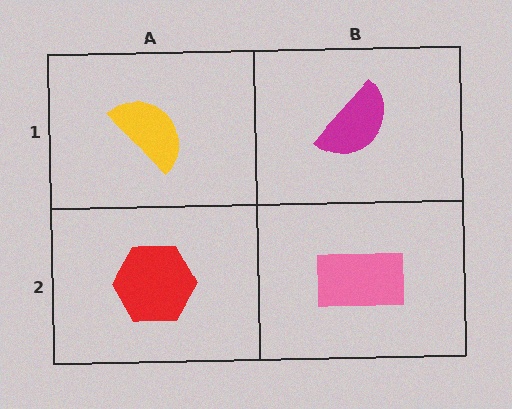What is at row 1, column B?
A magenta semicircle.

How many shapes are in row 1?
2 shapes.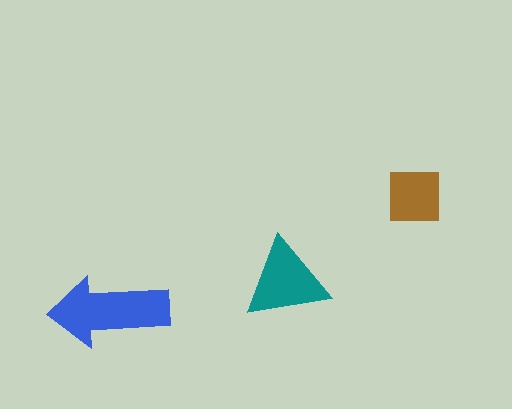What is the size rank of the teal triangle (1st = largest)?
2nd.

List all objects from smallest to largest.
The brown square, the teal triangle, the blue arrow.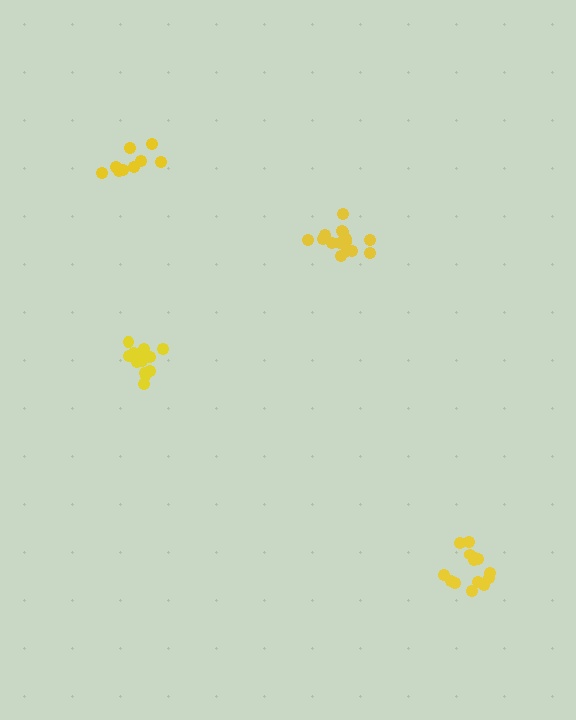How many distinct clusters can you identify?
There are 4 distinct clusters.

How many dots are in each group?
Group 1: 11 dots, Group 2: 14 dots, Group 3: 15 dots, Group 4: 14 dots (54 total).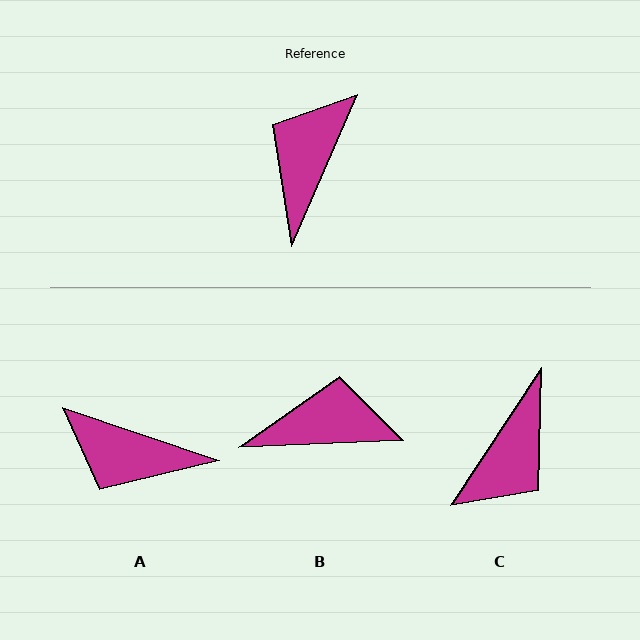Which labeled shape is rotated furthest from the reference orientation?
C, about 170 degrees away.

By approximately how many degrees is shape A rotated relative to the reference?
Approximately 95 degrees counter-clockwise.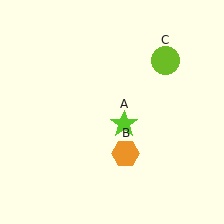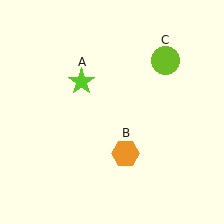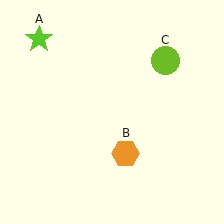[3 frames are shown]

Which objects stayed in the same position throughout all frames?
Orange hexagon (object B) and lime circle (object C) remained stationary.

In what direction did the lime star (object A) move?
The lime star (object A) moved up and to the left.